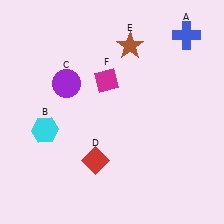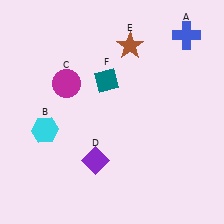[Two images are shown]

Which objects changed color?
C changed from purple to magenta. D changed from red to purple. F changed from magenta to teal.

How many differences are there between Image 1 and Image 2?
There are 3 differences between the two images.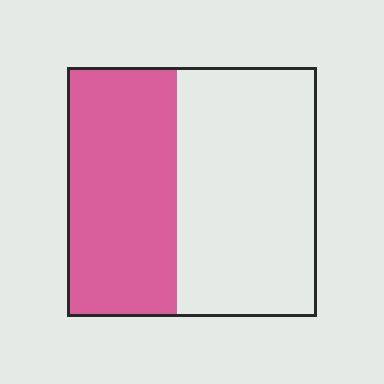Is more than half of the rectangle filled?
No.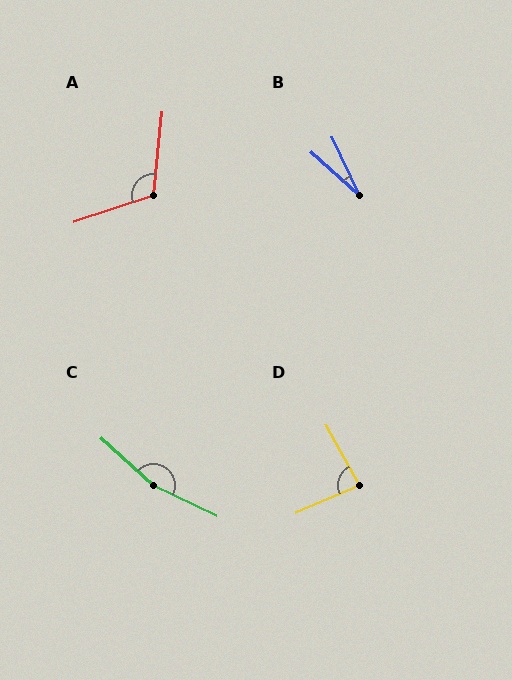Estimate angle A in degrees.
Approximately 114 degrees.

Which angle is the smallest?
B, at approximately 22 degrees.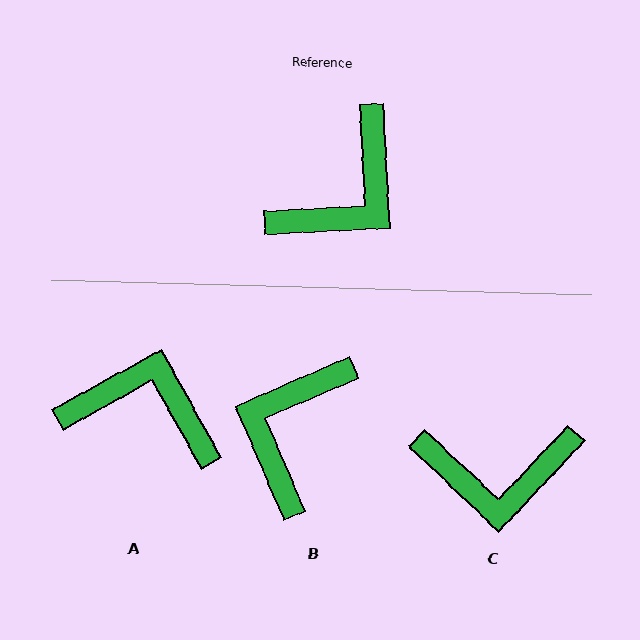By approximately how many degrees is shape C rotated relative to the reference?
Approximately 46 degrees clockwise.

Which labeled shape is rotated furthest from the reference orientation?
B, about 160 degrees away.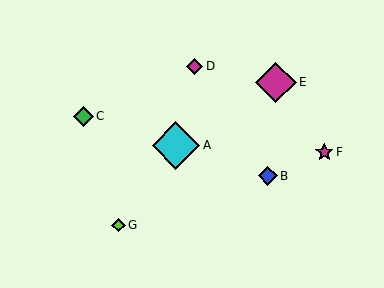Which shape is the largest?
The cyan diamond (labeled A) is the largest.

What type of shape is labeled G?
Shape G is a lime diamond.